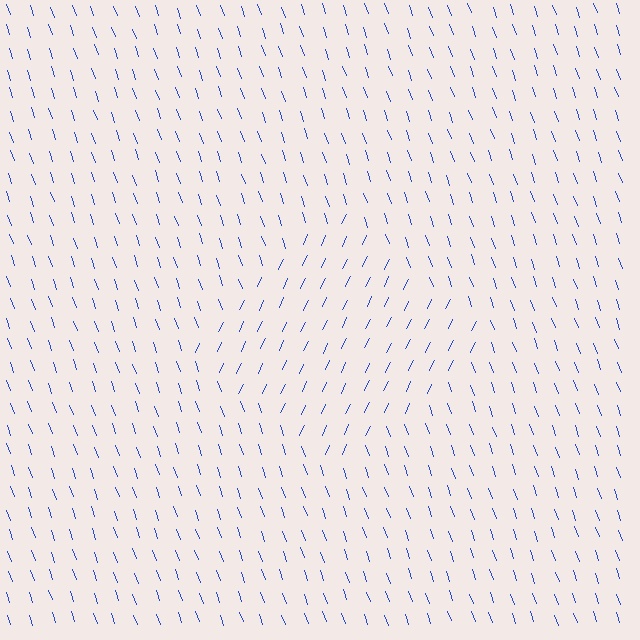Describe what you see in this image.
The image is filled with small blue line segments. A diamond region in the image has lines oriented differently from the surrounding lines, creating a visible texture boundary.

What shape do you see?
I see a diamond.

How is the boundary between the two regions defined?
The boundary is defined purely by a change in line orientation (approximately 45 degrees difference). All lines are the same color and thickness.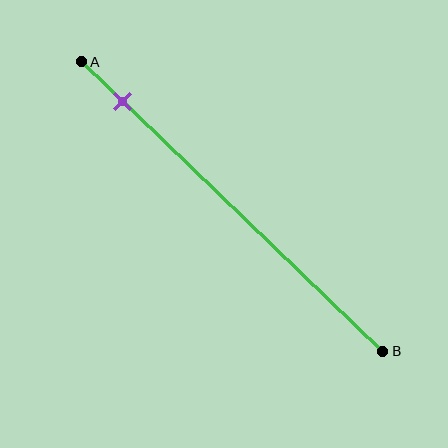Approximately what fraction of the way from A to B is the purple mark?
The purple mark is approximately 15% of the way from A to B.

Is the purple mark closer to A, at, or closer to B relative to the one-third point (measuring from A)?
The purple mark is closer to point A than the one-third point of segment AB.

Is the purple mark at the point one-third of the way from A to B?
No, the mark is at about 15% from A, not at the 33% one-third point.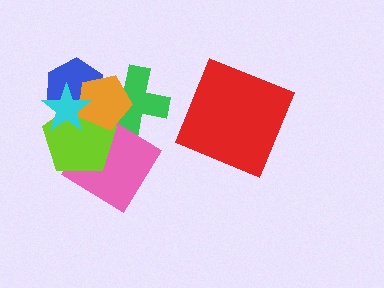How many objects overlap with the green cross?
4 objects overlap with the green cross.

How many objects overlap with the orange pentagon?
4 objects overlap with the orange pentagon.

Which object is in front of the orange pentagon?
The cyan star is in front of the orange pentagon.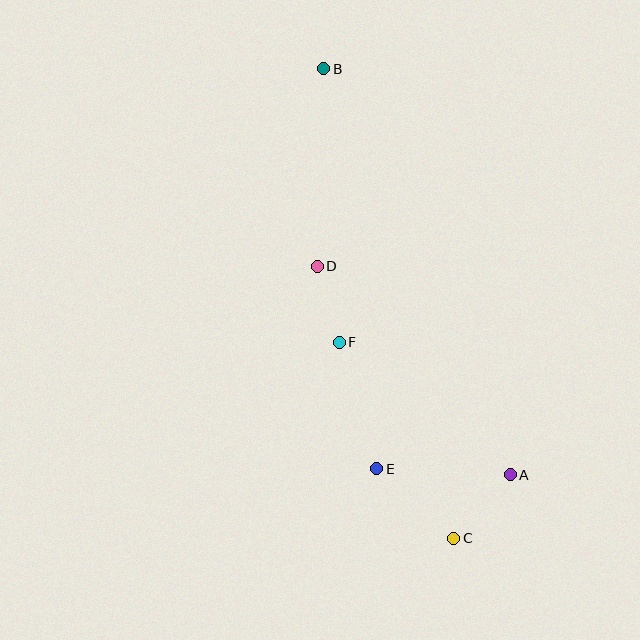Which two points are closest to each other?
Points D and F are closest to each other.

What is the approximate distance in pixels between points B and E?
The distance between B and E is approximately 403 pixels.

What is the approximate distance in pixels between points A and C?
The distance between A and C is approximately 85 pixels.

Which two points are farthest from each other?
Points B and C are farthest from each other.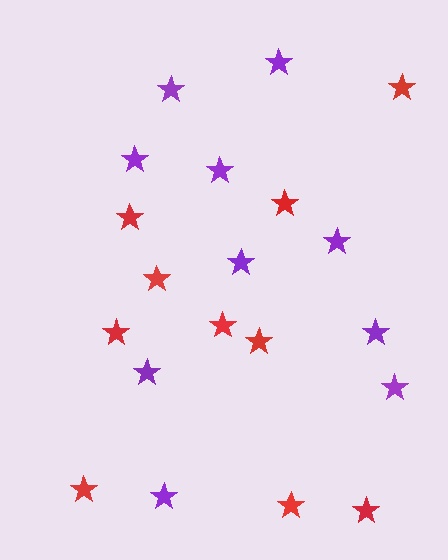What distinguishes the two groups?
There are 2 groups: one group of red stars (10) and one group of purple stars (10).